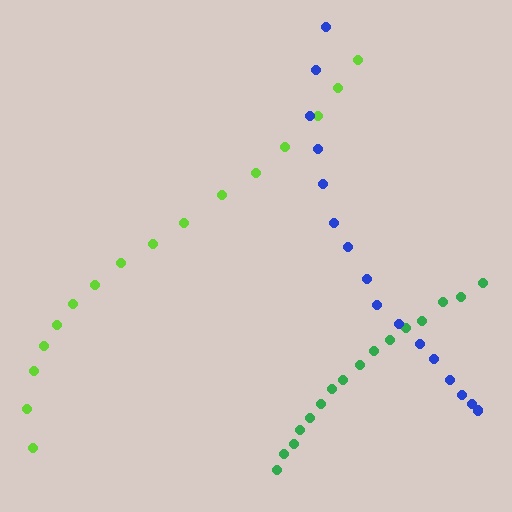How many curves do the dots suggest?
There are 3 distinct paths.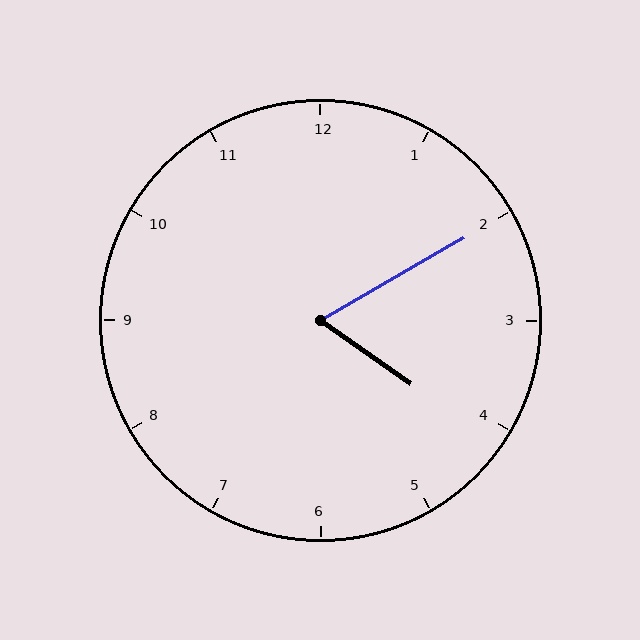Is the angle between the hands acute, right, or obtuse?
It is acute.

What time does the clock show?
4:10.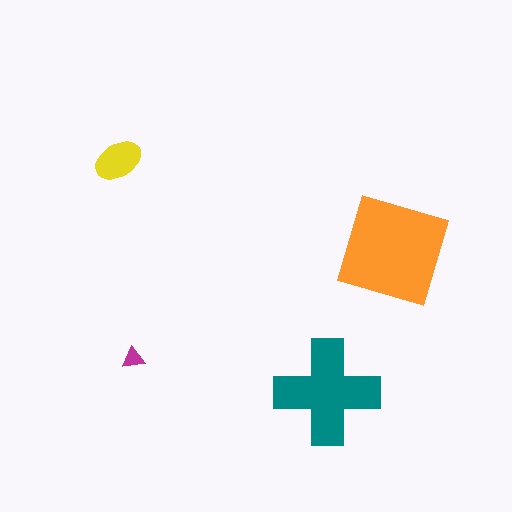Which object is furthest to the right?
The orange square is rightmost.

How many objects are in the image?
There are 4 objects in the image.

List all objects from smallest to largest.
The magenta triangle, the yellow ellipse, the teal cross, the orange square.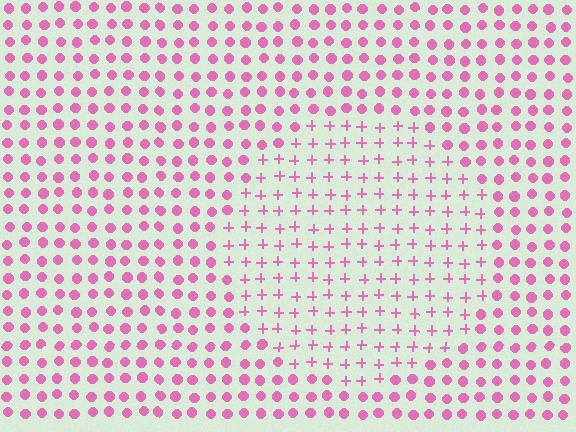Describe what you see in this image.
The image is filled with small pink elements arranged in a uniform grid. A circle-shaped region contains plus signs, while the surrounding area contains circles. The boundary is defined purely by the change in element shape.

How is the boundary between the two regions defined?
The boundary is defined by a change in element shape: plus signs inside vs. circles outside. All elements share the same color and spacing.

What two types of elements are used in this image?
The image uses plus signs inside the circle region and circles outside it.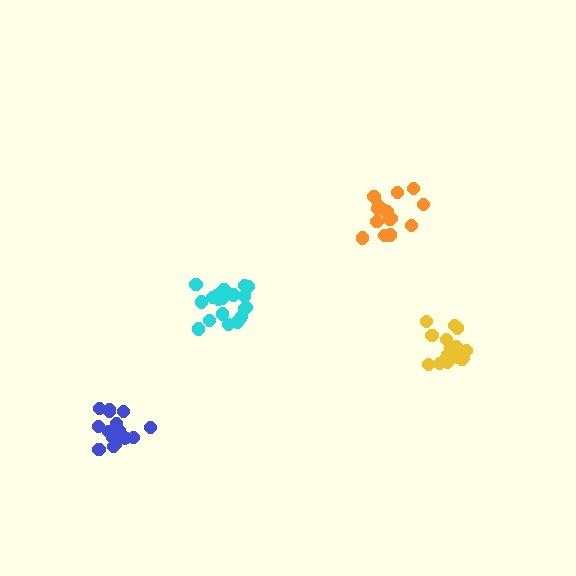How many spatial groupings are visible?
There are 4 spatial groupings.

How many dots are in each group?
Group 1: 20 dots, Group 2: 17 dots, Group 3: 16 dots, Group 4: 16 dots (69 total).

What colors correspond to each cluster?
The clusters are colored: cyan, yellow, orange, blue.